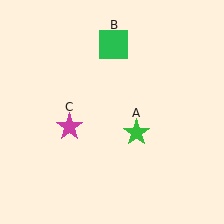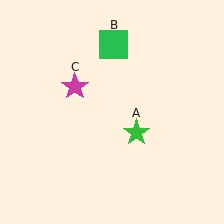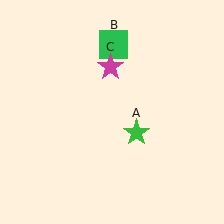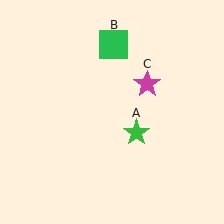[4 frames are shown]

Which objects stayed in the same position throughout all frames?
Green star (object A) and green square (object B) remained stationary.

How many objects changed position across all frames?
1 object changed position: magenta star (object C).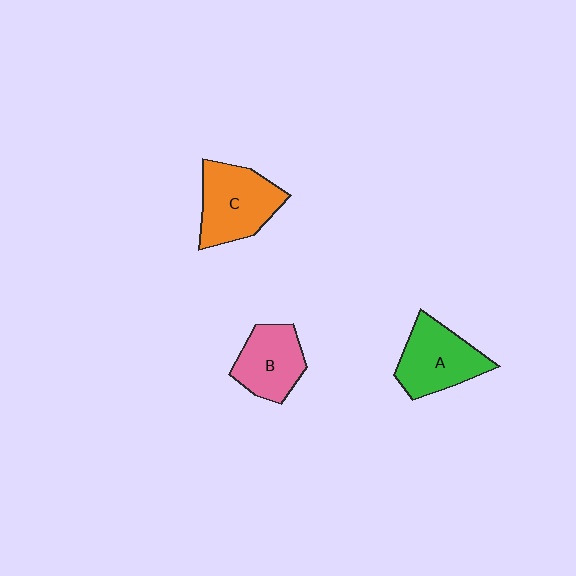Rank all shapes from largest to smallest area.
From largest to smallest: C (orange), A (green), B (pink).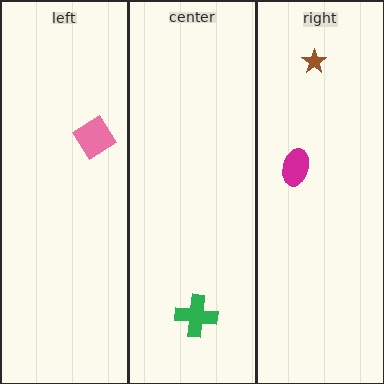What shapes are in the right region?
The brown star, the magenta ellipse.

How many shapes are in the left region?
1.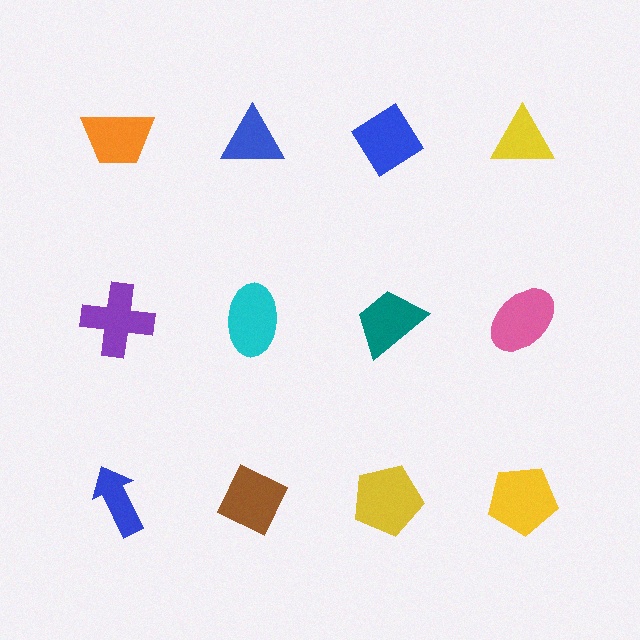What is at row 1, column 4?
A yellow triangle.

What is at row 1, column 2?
A blue triangle.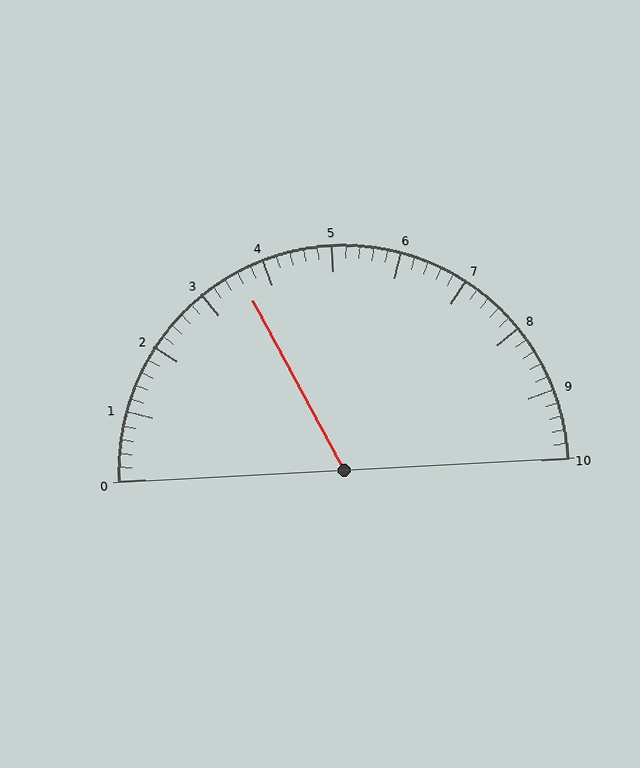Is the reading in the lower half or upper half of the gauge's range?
The reading is in the lower half of the range (0 to 10).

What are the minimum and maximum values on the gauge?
The gauge ranges from 0 to 10.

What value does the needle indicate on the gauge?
The needle indicates approximately 3.6.